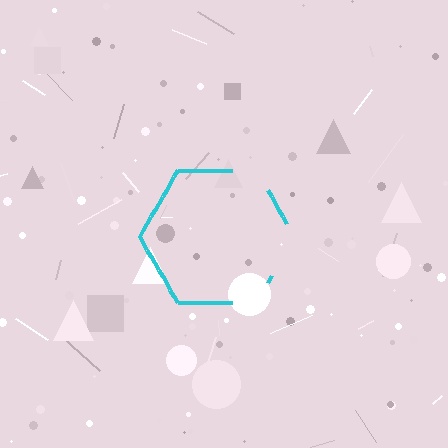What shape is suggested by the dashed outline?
The dashed outline suggests a hexagon.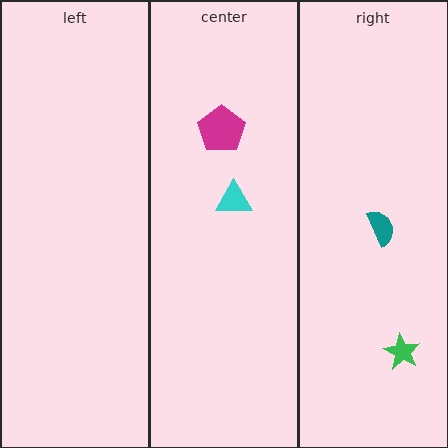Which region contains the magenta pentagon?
The center region.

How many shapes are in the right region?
2.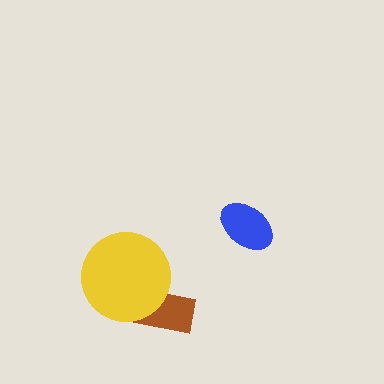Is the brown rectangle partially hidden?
Yes, it is partially covered by another shape.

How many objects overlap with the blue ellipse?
0 objects overlap with the blue ellipse.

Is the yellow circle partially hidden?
No, no other shape covers it.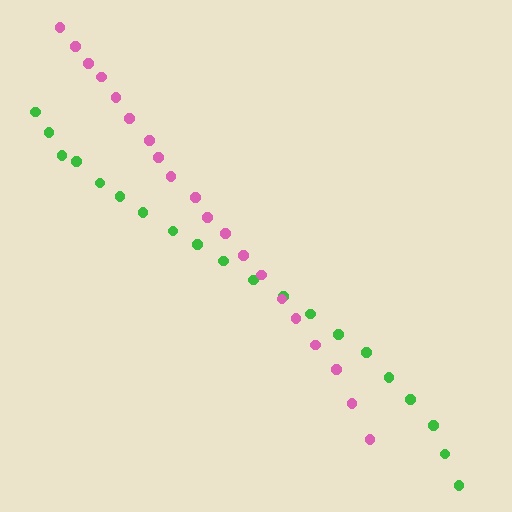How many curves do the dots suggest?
There are 2 distinct paths.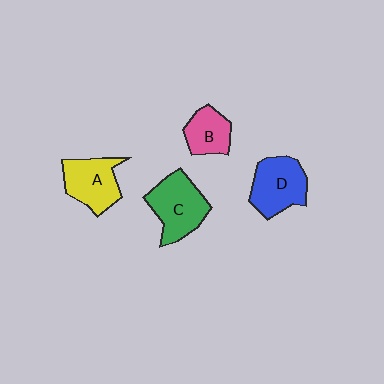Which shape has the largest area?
Shape C (green).